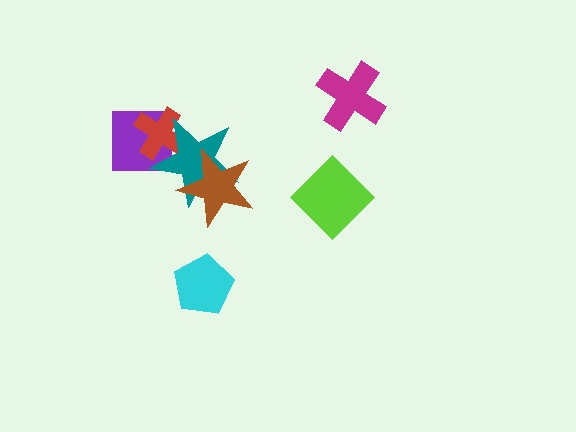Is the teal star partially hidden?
Yes, it is partially covered by another shape.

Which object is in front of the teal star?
The brown star is in front of the teal star.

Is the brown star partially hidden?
No, no other shape covers it.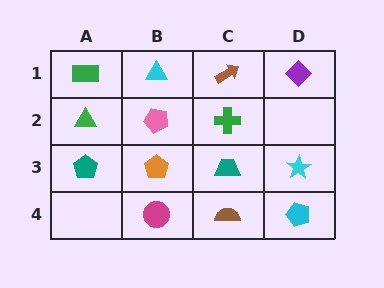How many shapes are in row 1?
4 shapes.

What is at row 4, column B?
A magenta circle.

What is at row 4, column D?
A cyan pentagon.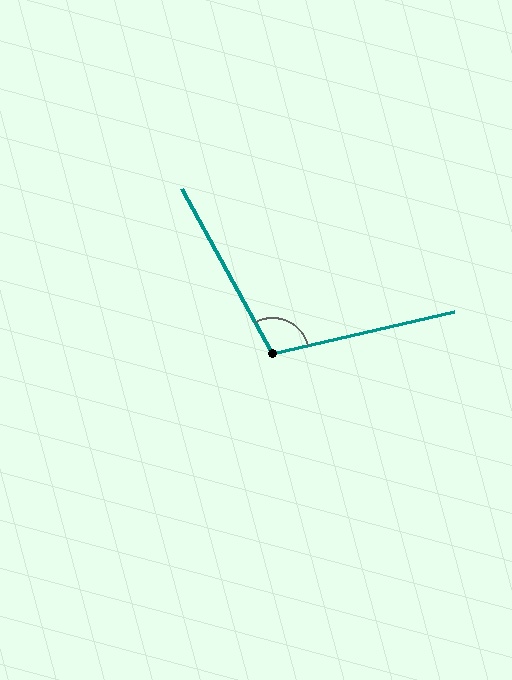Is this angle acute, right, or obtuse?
It is obtuse.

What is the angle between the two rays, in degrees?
Approximately 105 degrees.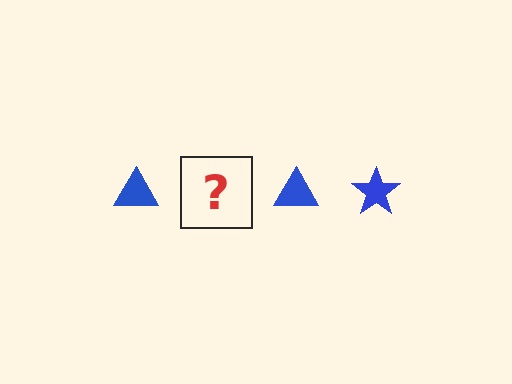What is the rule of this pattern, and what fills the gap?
The rule is that the pattern cycles through triangle, star shapes in blue. The gap should be filled with a blue star.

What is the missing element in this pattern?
The missing element is a blue star.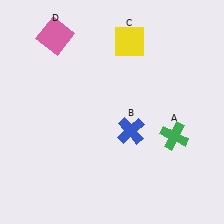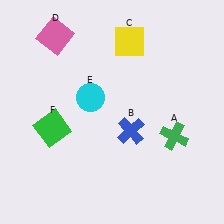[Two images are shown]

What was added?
A cyan circle (E), a green square (F) were added in Image 2.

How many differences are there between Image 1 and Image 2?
There are 2 differences between the two images.